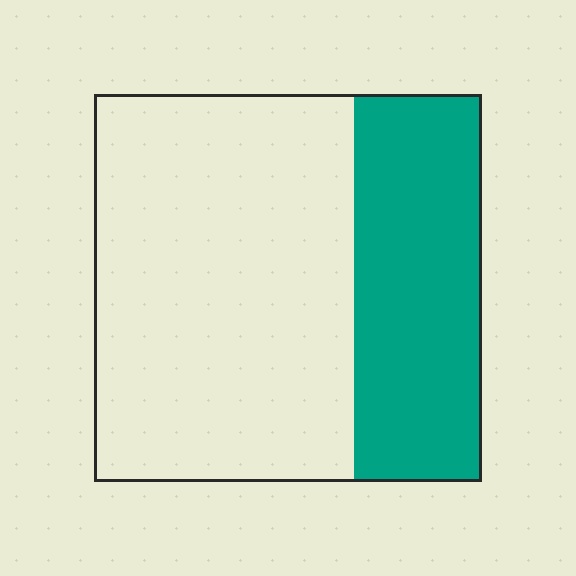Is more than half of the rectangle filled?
No.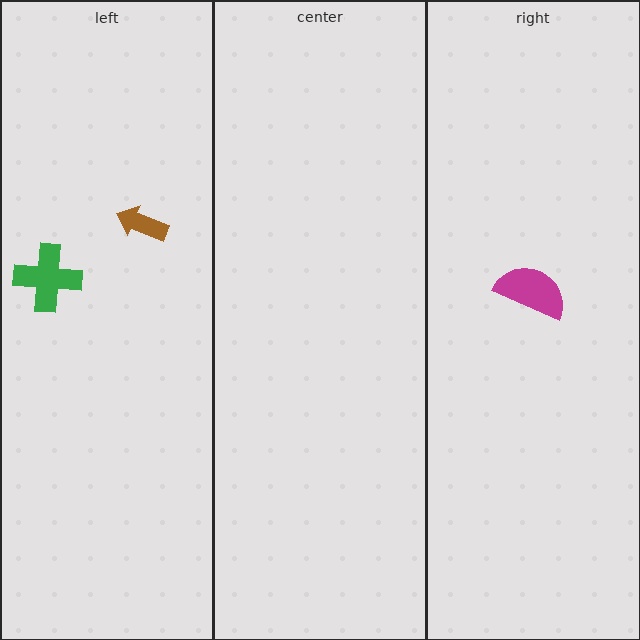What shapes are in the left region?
The green cross, the brown arrow.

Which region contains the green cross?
The left region.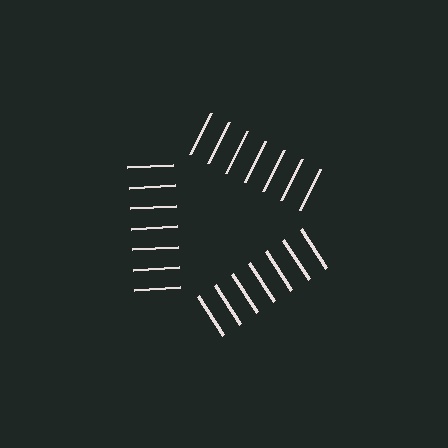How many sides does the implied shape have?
3 sides — the line-ends trace a triangle.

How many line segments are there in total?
21 — 7 along each of the 3 edges.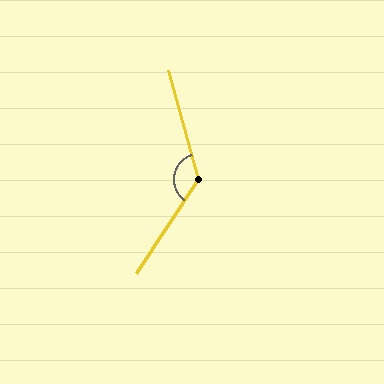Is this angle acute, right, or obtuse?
It is obtuse.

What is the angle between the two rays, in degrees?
Approximately 131 degrees.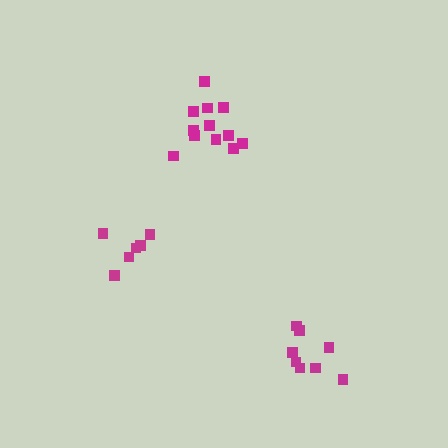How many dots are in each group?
Group 1: 6 dots, Group 2: 8 dots, Group 3: 12 dots (26 total).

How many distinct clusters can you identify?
There are 3 distinct clusters.